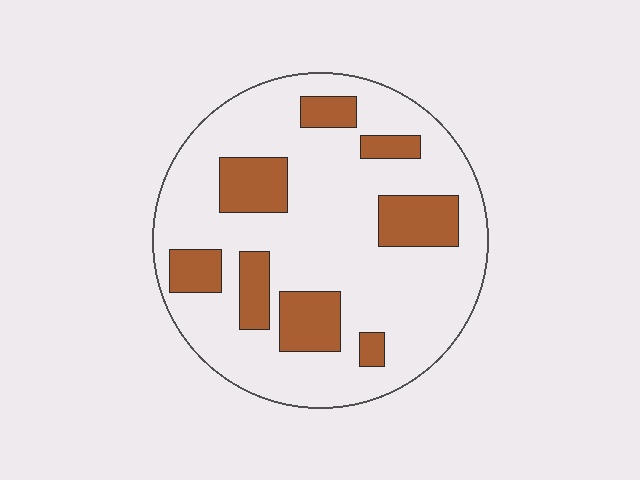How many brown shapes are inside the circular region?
8.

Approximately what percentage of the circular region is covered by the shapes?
Approximately 25%.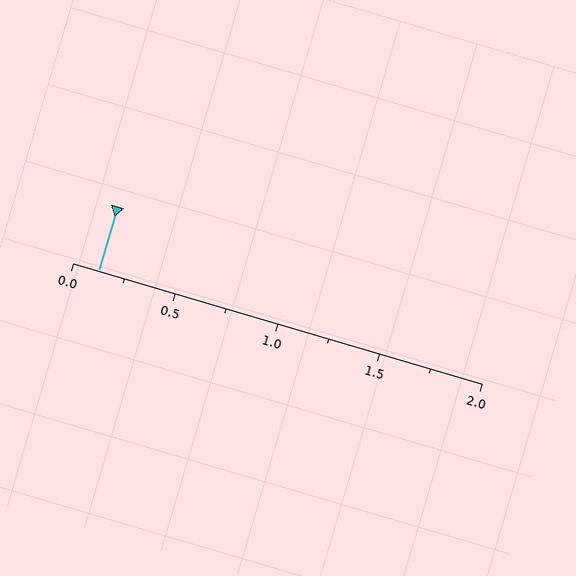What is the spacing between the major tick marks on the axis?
The major ticks are spaced 0.5 apart.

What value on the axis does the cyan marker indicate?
The marker indicates approximately 0.12.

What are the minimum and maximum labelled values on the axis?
The axis runs from 0.0 to 2.0.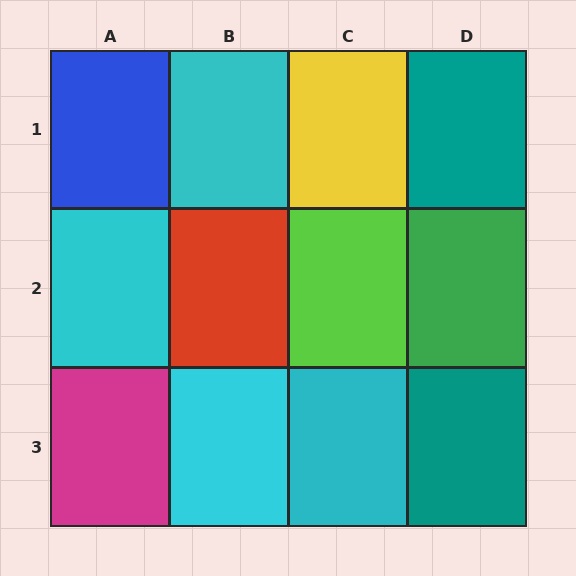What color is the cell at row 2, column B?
Red.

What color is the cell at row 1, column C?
Yellow.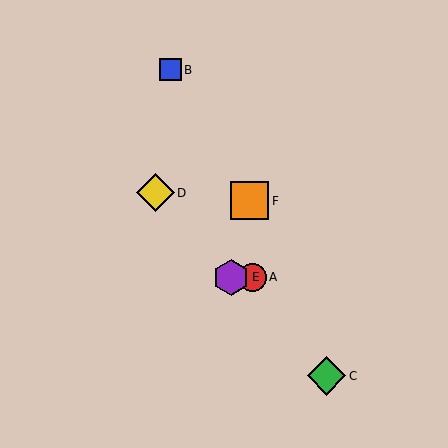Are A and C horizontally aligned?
No, A is at y≈277 and C is at y≈376.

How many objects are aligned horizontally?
2 objects (A, E) are aligned horizontally.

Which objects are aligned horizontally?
Objects A, E are aligned horizontally.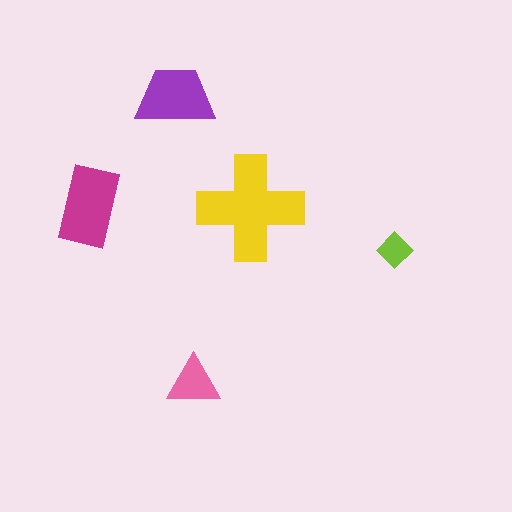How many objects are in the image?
There are 5 objects in the image.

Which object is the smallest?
The lime diamond.